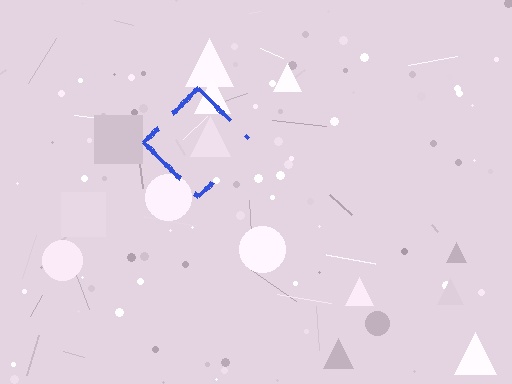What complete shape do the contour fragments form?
The contour fragments form a diamond.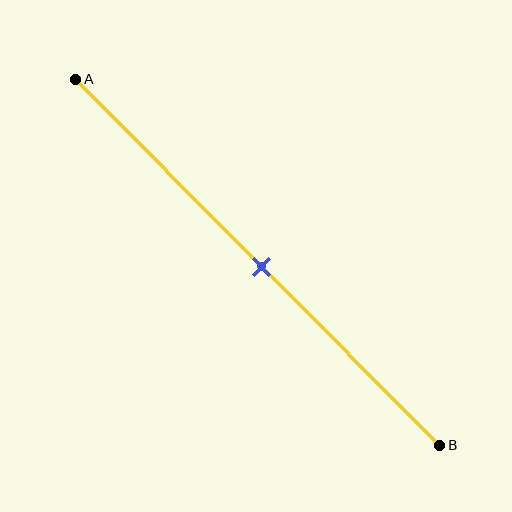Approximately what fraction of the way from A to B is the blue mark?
The blue mark is approximately 50% of the way from A to B.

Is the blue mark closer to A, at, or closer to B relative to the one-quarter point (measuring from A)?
The blue mark is closer to point B than the one-quarter point of segment AB.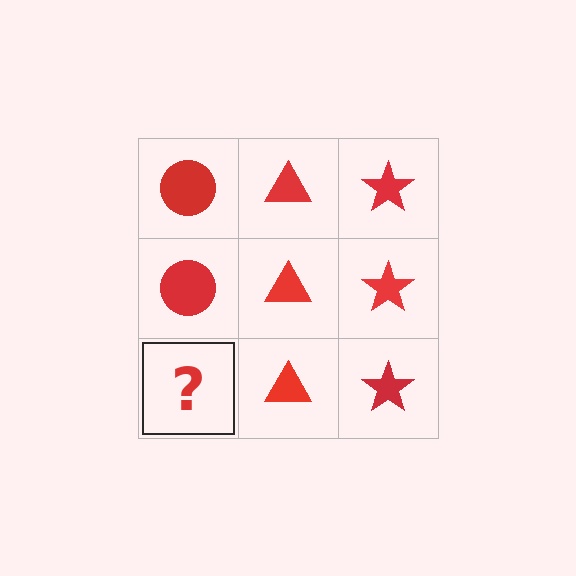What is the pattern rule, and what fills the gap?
The rule is that each column has a consistent shape. The gap should be filled with a red circle.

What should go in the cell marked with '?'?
The missing cell should contain a red circle.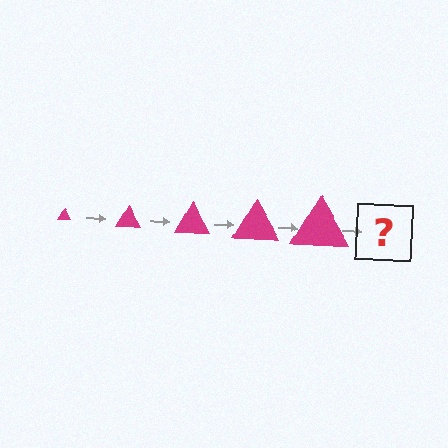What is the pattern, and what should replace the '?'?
The pattern is that the triangle gets progressively larger each step. The '?' should be a magenta triangle, larger than the previous one.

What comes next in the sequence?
The next element should be a magenta triangle, larger than the previous one.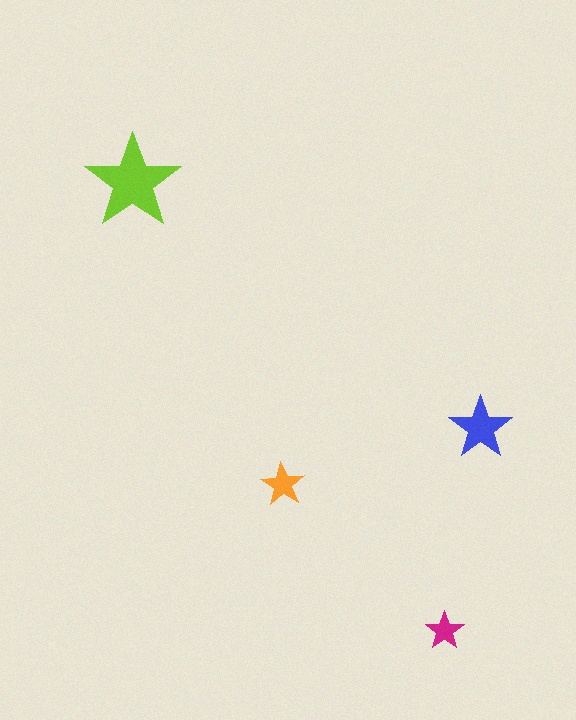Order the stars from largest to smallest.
the lime one, the blue one, the orange one, the magenta one.